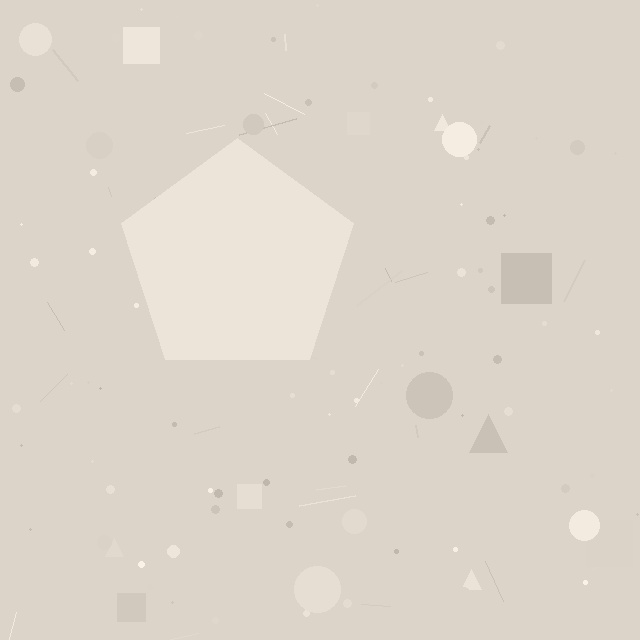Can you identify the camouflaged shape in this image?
The camouflaged shape is a pentagon.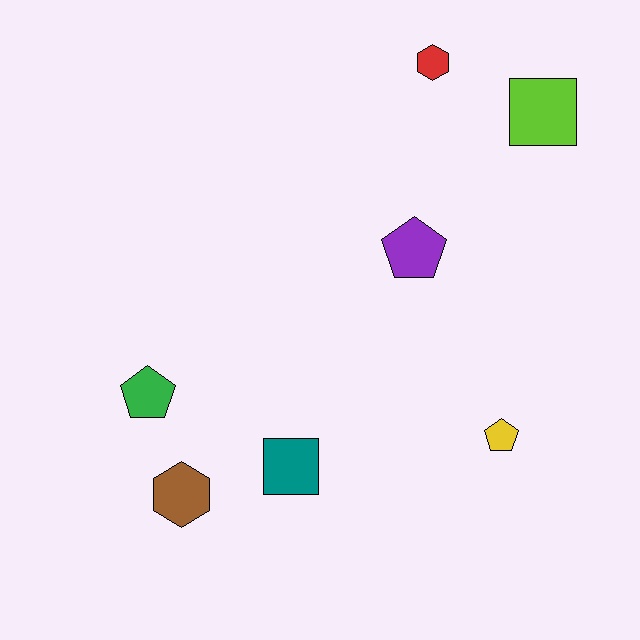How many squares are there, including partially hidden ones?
There are 2 squares.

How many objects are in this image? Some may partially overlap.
There are 7 objects.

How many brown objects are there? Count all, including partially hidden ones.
There is 1 brown object.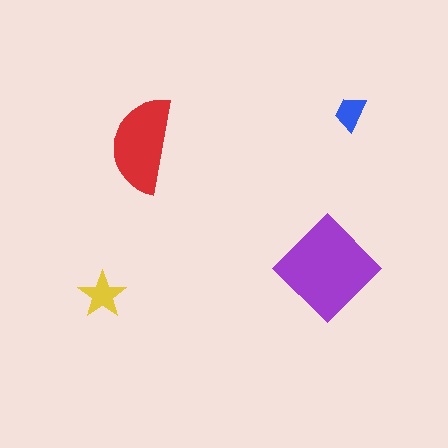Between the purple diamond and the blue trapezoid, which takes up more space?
The purple diamond.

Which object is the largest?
The purple diamond.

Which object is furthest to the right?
The blue trapezoid is rightmost.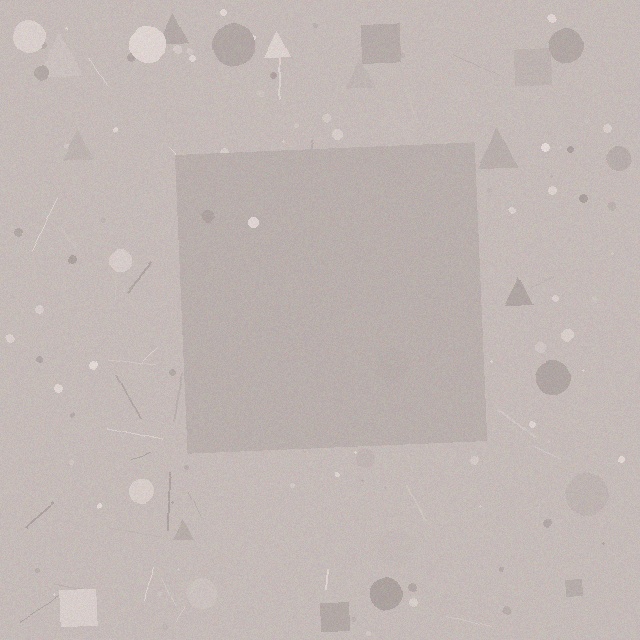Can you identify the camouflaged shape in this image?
The camouflaged shape is a square.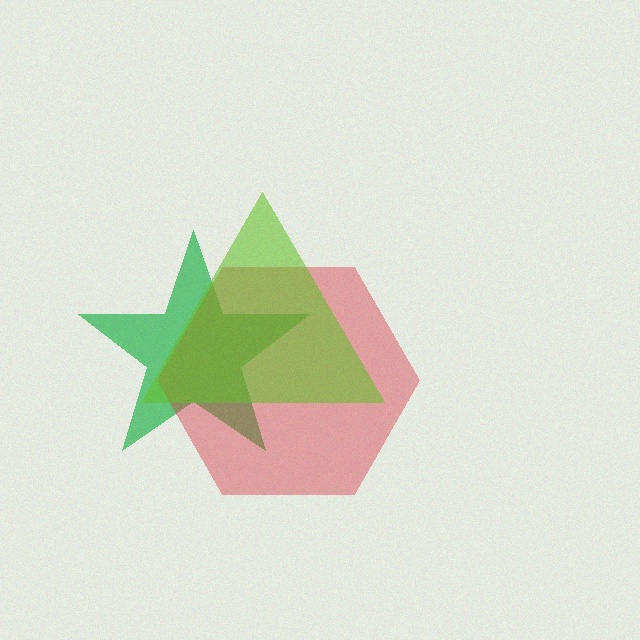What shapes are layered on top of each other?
The layered shapes are: a green star, a red hexagon, a lime triangle.